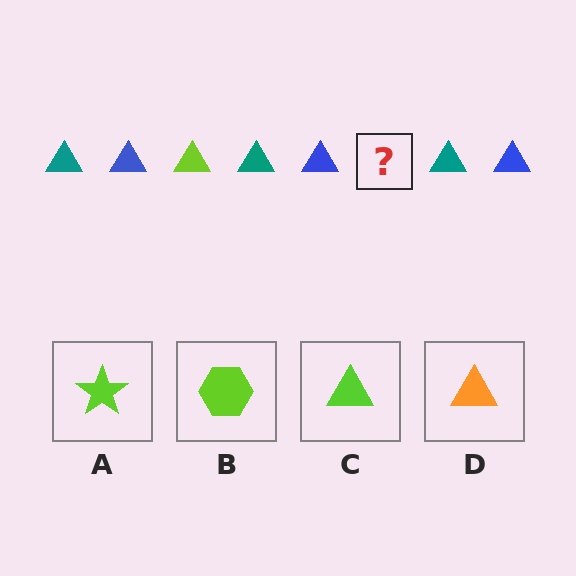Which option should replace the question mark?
Option C.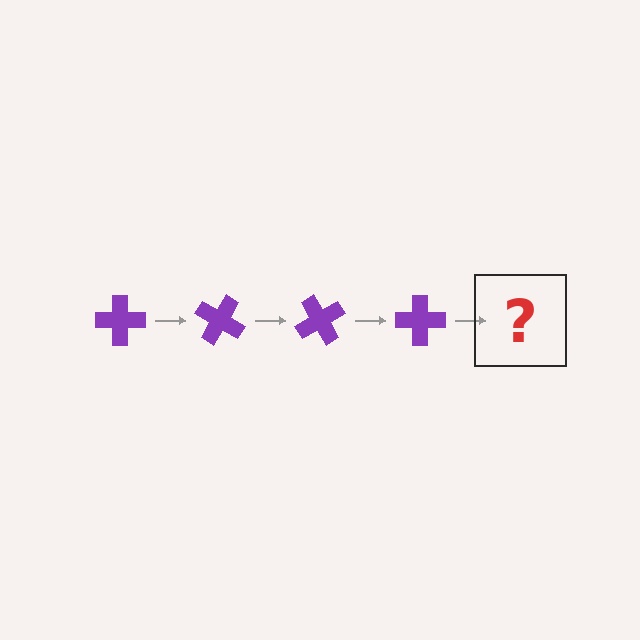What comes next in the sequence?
The next element should be a purple cross rotated 120 degrees.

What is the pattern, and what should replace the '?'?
The pattern is that the cross rotates 30 degrees each step. The '?' should be a purple cross rotated 120 degrees.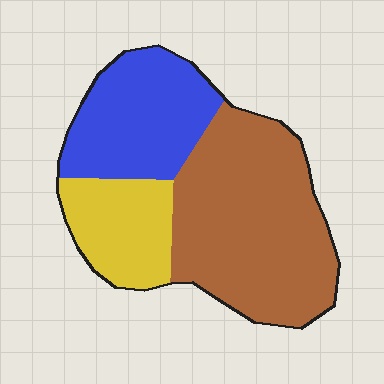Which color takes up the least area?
Yellow, at roughly 20%.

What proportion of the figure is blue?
Blue takes up about one quarter (1/4) of the figure.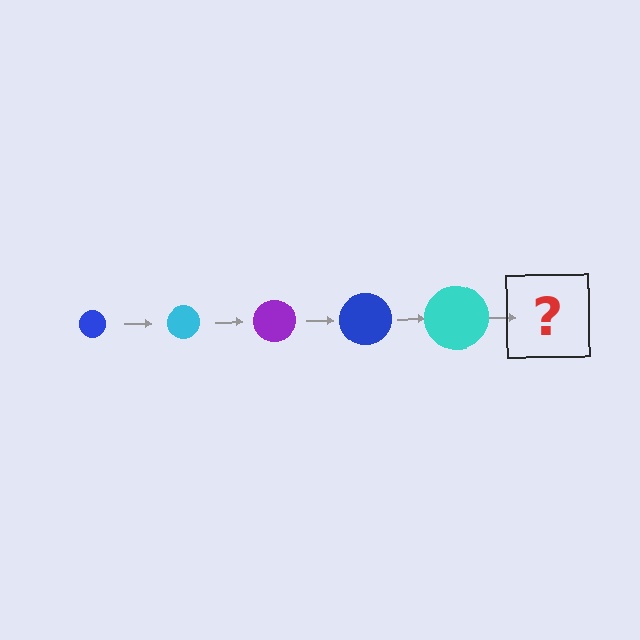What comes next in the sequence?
The next element should be a purple circle, larger than the previous one.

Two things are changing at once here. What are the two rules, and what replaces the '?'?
The two rules are that the circle grows larger each step and the color cycles through blue, cyan, and purple. The '?' should be a purple circle, larger than the previous one.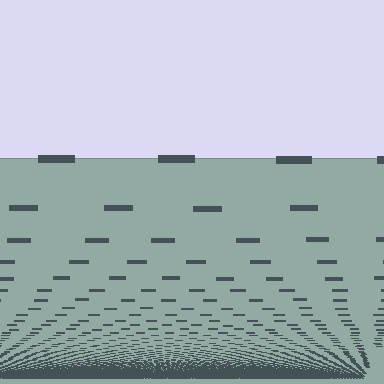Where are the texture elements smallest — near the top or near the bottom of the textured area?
Near the bottom.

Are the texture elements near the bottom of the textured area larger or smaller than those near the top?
Smaller. The gradient is inverted — elements near the bottom are smaller and denser.